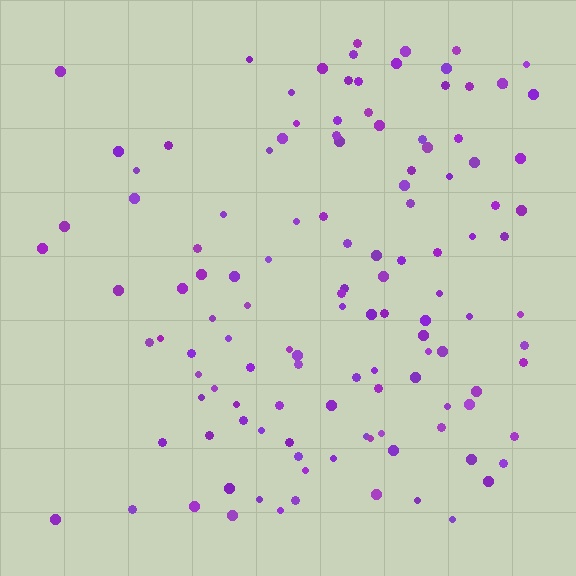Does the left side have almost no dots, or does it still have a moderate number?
Still a moderate number, just noticeably fewer than the right.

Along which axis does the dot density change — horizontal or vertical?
Horizontal.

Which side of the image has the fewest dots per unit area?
The left.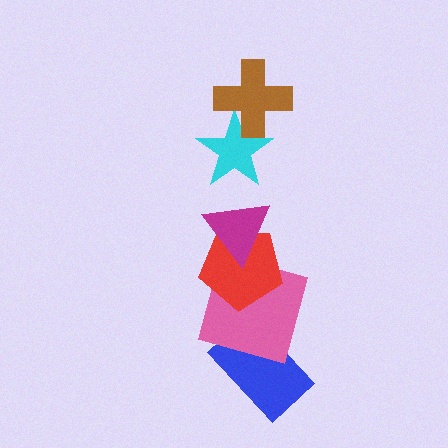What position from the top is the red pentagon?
The red pentagon is 4th from the top.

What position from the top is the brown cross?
The brown cross is 1st from the top.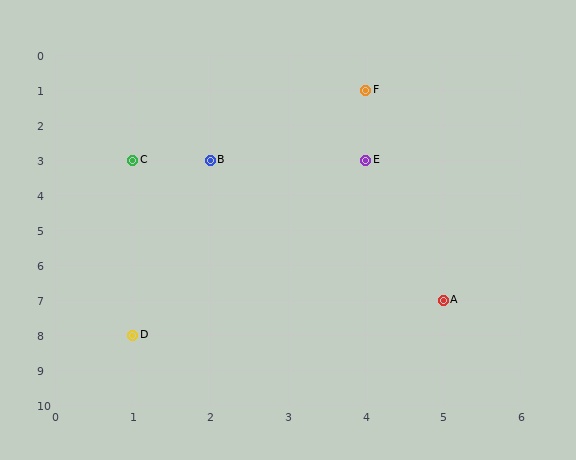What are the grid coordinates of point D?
Point D is at grid coordinates (1, 8).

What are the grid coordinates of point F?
Point F is at grid coordinates (4, 1).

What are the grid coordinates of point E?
Point E is at grid coordinates (4, 3).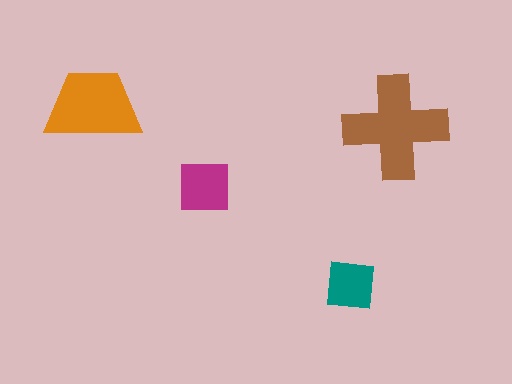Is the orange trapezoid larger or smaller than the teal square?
Larger.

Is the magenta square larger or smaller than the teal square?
Larger.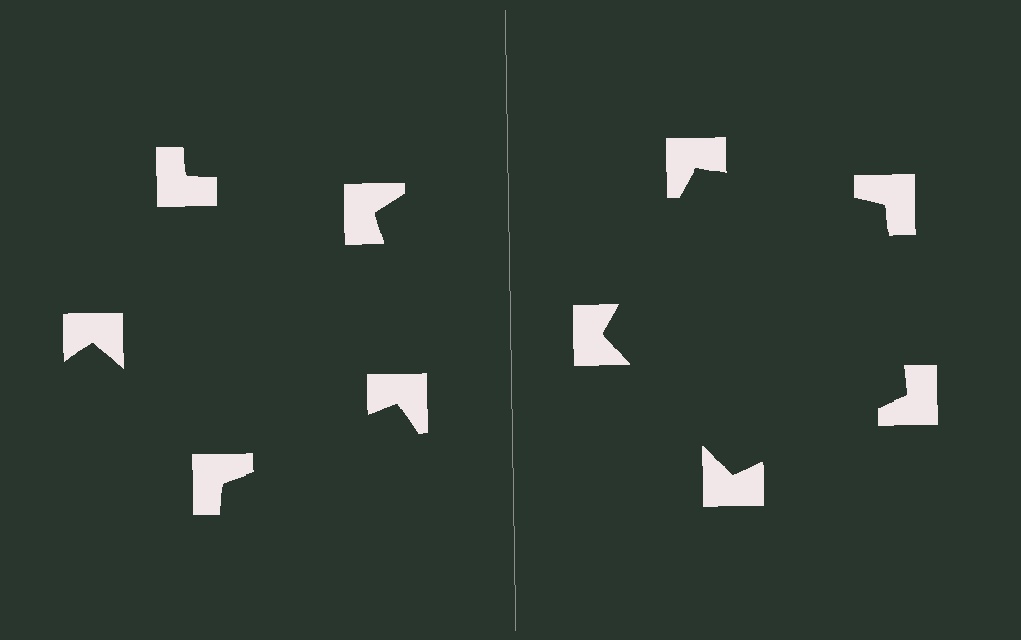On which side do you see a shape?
An illusory pentagon appears on the right side. On the left side the wedge cuts are rotated, so no coherent shape forms.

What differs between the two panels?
The notched squares are positioned identically on both sides; only the wedge orientations differ. On the right they align to a pentagon; on the left they are misaligned.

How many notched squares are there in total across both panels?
10 — 5 on each side.